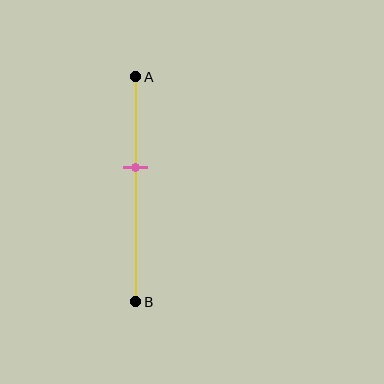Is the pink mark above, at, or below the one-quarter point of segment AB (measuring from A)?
The pink mark is below the one-quarter point of segment AB.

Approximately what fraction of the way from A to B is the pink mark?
The pink mark is approximately 40% of the way from A to B.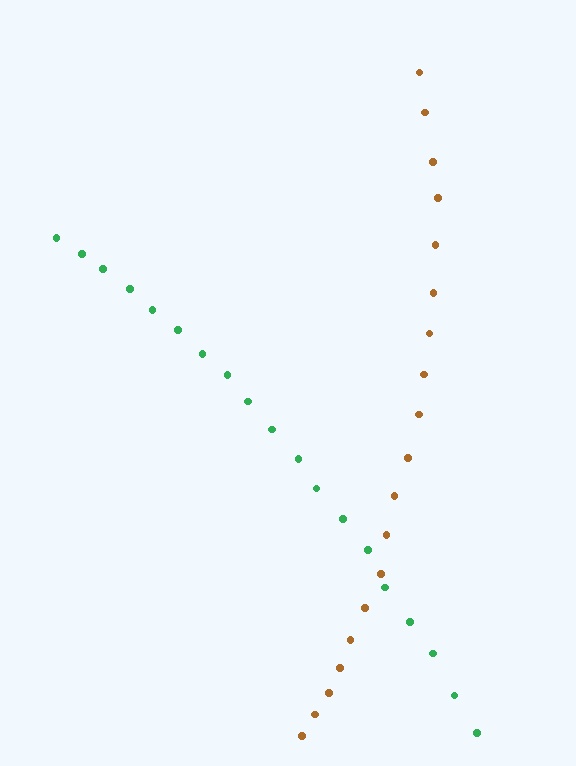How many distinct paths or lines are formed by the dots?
There are 2 distinct paths.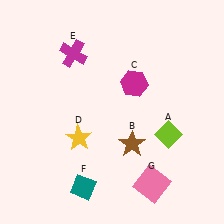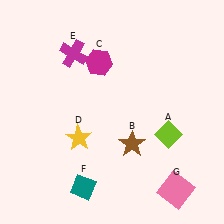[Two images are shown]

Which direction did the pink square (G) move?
The pink square (G) moved right.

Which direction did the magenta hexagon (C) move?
The magenta hexagon (C) moved left.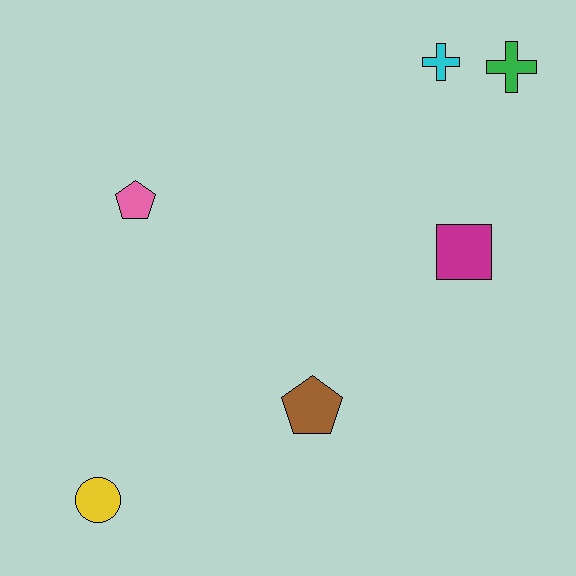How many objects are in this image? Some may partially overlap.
There are 6 objects.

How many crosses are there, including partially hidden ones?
There are 2 crosses.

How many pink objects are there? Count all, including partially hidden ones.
There is 1 pink object.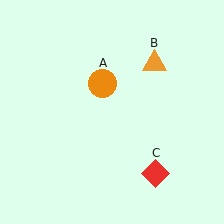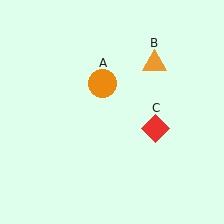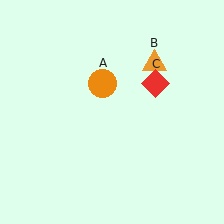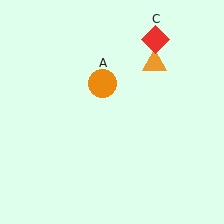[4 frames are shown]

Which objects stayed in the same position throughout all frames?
Orange circle (object A) and orange triangle (object B) remained stationary.